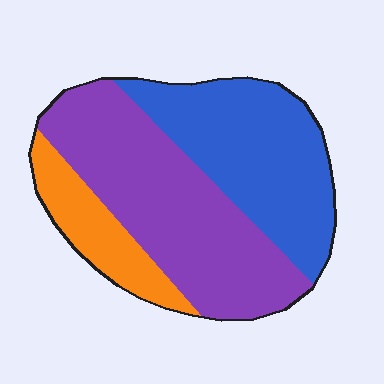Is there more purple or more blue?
Purple.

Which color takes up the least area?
Orange, at roughly 15%.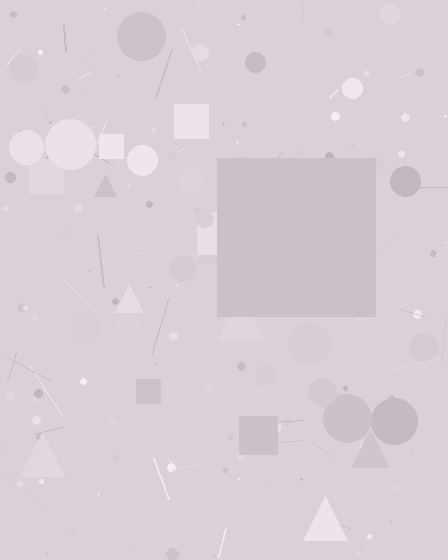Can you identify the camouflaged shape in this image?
The camouflaged shape is a square.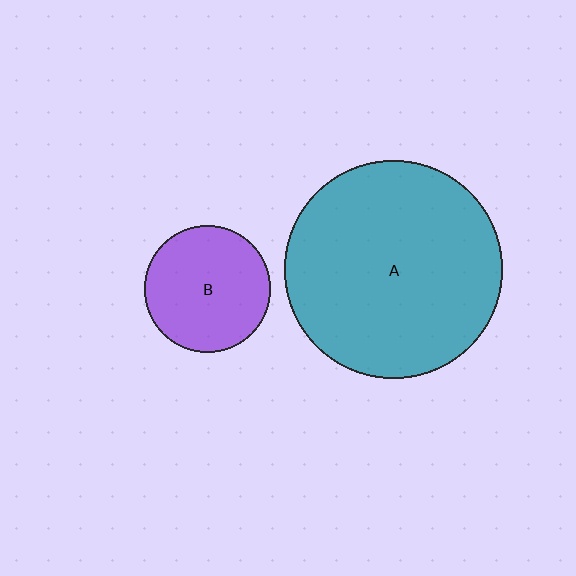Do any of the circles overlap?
No, none of the circles overlap.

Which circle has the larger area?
Circle A (teal).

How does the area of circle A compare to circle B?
Approximately 3.0 times.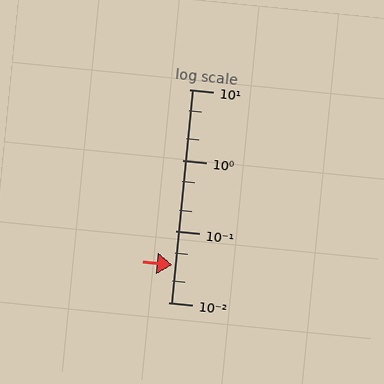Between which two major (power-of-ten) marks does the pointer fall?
The pointer is between 0.01 and 0.1.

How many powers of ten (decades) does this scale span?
The scale spans 3 decades, from 0.01 to 10.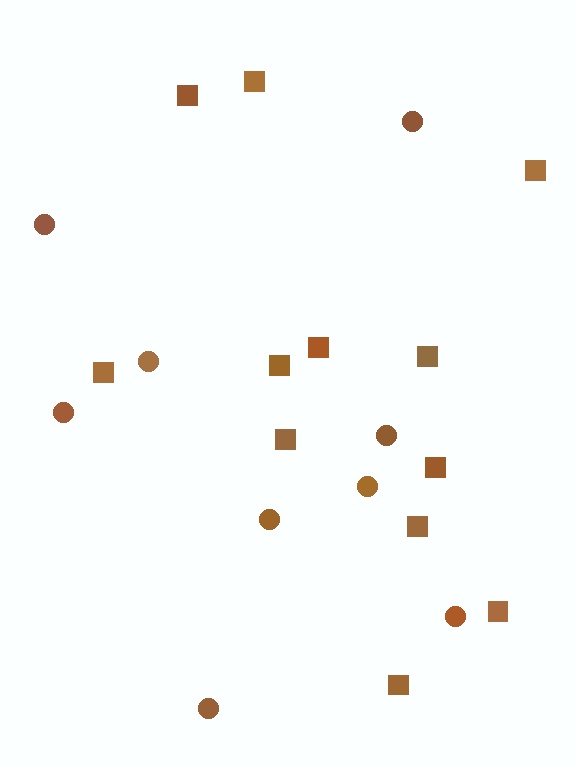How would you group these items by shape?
There are 2 groups: one group of circles (9) and one group of squares (12).